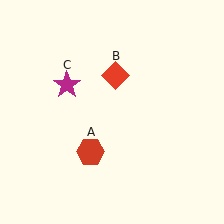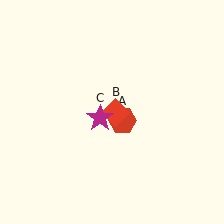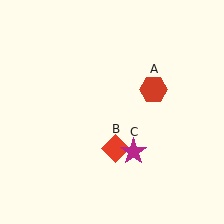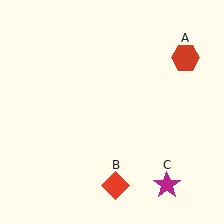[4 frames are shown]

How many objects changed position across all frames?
3 objects changed position: red hexagon (object A), red diamond (object B), magenta star (object C).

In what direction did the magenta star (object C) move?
The magenta star (object C) moved down and to the right.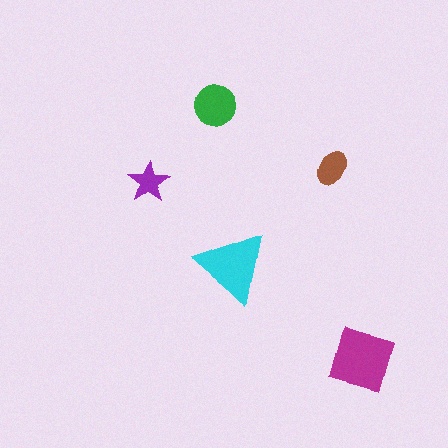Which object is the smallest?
The purple star.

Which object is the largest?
The magenta square.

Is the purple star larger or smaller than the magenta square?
Smaller.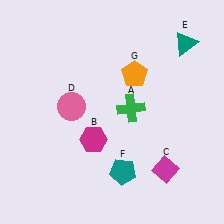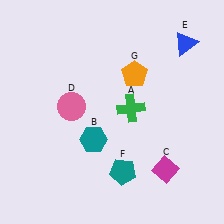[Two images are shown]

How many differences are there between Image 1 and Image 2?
There are 2 differences between the two images.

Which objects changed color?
B changed from magenta to teal. E changed from teal to blue.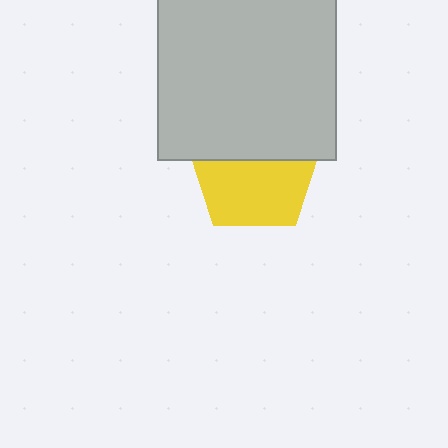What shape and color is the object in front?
The object in front is a light gray square.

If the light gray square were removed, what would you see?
You would see the complete yellow pentagon.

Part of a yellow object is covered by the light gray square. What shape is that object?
It is a pentagon.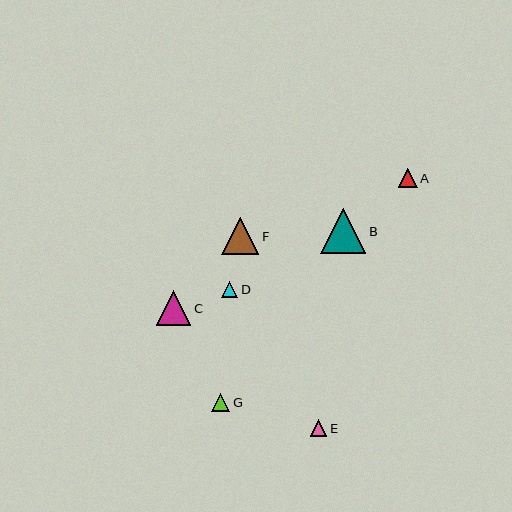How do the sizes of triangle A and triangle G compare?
Triangle A and triangle G are approximately the same size.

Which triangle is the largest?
Triangle B is the largest with a size of approximately 45 pixels.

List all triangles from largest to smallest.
From largest to smallest: B, F, C, A, G, E, D.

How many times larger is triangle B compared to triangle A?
Triangle B is approximately 2.4 times the size of triangle A.